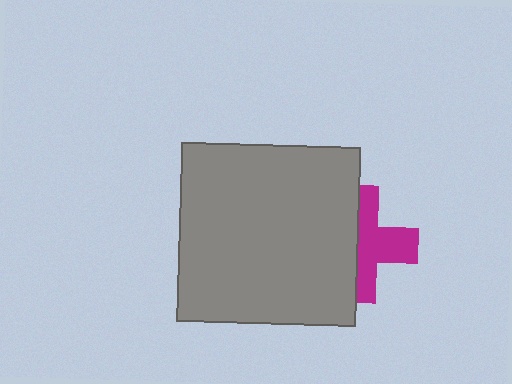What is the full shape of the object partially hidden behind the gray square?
The partially hidden object is a magenta cross.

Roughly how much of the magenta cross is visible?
About half of it is visible (roughly 53%).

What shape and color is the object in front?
The object in front is a gray square.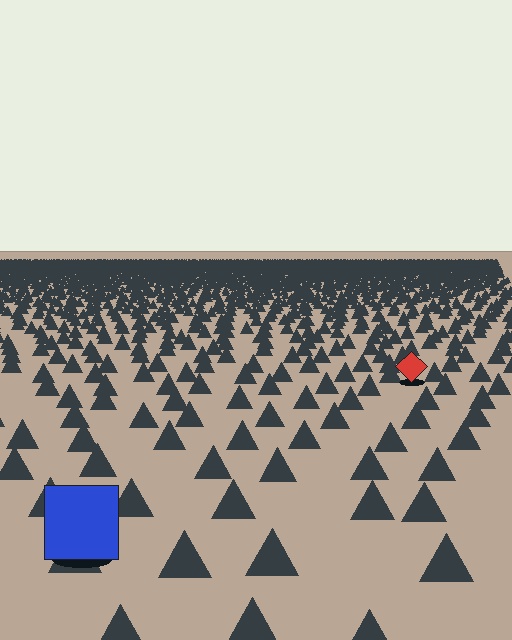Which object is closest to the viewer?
The blue square is closest. The texture marks near it are larger and more spread out.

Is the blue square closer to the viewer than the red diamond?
Yes. The blue square is closer — you can tell from the texture gradient: the ground texture is coarser near it.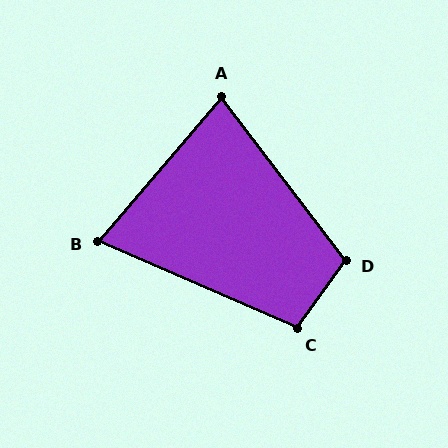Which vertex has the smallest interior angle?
B, at approximately 73 degrees.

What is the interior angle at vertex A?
Approximately 78 degrees (acute).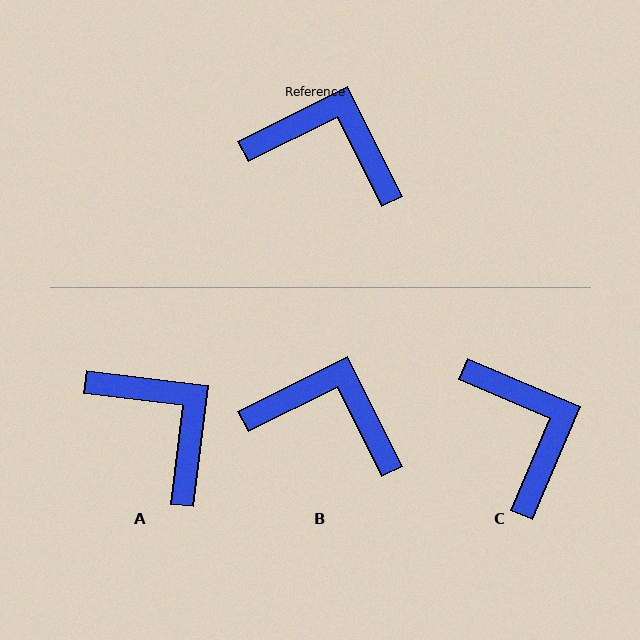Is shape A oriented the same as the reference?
No, it is off by about 33 degrees.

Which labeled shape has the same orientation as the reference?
B.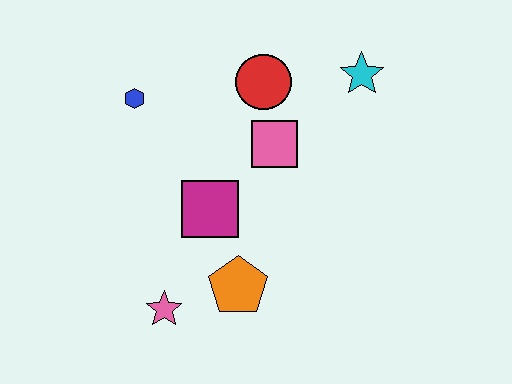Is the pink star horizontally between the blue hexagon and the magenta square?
Yes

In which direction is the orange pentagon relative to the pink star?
The orange pentagon is to the right of the pink star.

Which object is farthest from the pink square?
The pink star is farthest from the pink square.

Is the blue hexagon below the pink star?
No